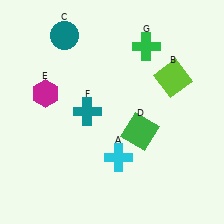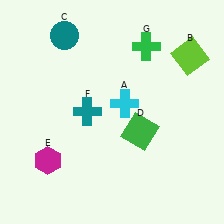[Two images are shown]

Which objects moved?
The objects that moved are: the cyan cross (A), the lime square (B), the magenta hexagon (E).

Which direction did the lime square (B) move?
The lime square (B) moved up.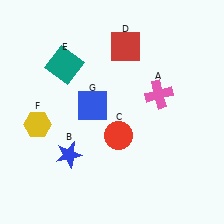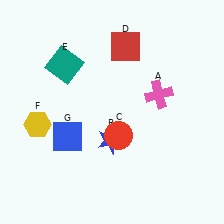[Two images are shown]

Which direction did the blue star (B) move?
The blue star (B) moved right.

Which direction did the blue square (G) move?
The blue square (G) moved down.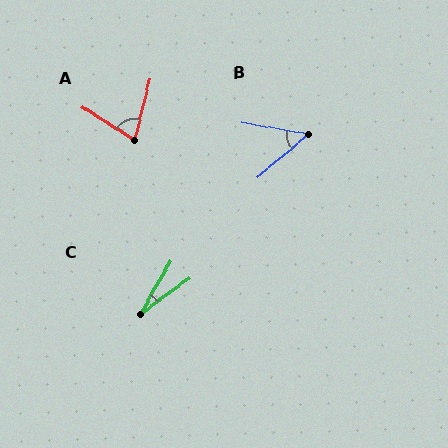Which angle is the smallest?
C, at approximately 24 degrees.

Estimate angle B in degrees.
Approximately 50 degrees.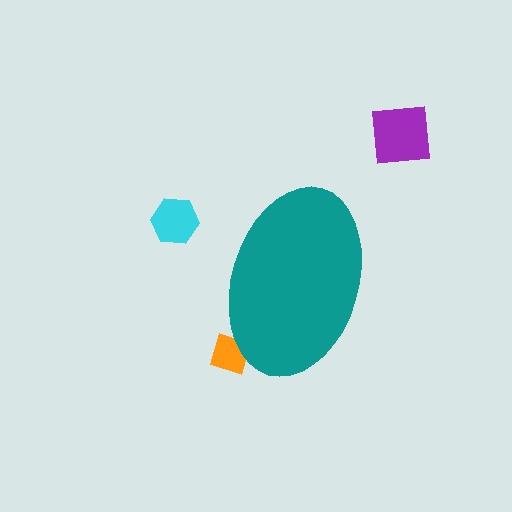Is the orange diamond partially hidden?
Yes, the orange diamond is partially hidden behind the teal ellipse.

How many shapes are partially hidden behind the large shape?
1 shape is partially hidden.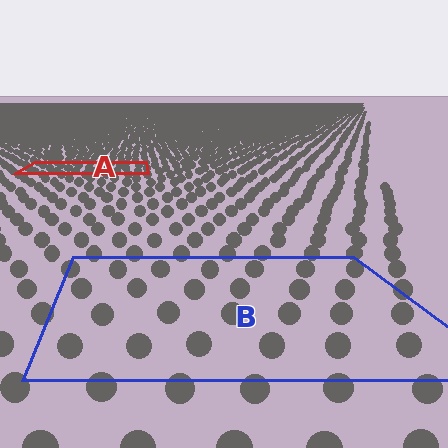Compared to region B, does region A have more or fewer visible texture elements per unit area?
Region A has more texture elements per unit area — they are packed more densely because it is farther away.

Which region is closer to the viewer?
Region B is closer. The texture elements there are larger and more spread out.